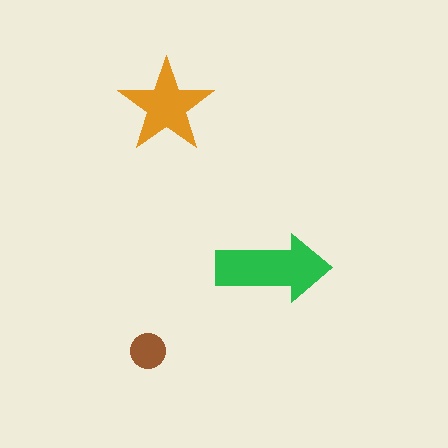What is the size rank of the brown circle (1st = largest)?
3rd.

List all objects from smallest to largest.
The brown circle, the orange star, the green arrow.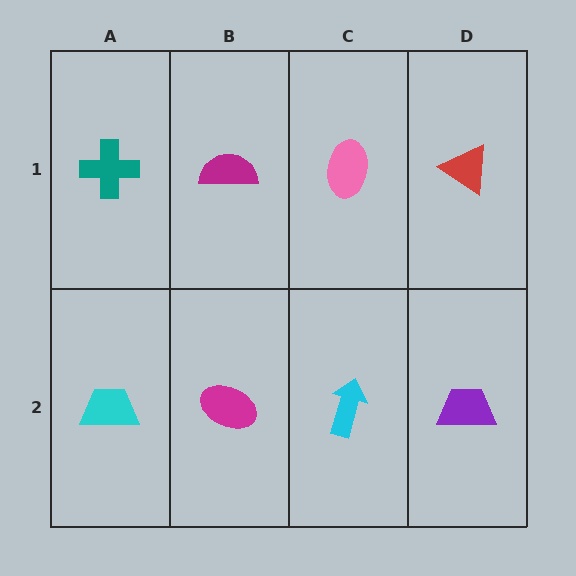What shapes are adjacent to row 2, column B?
A magenta semicircle (row 1, column B), a cyan trapezoid (row 2, column A), a cyan arrow (row 2, column C).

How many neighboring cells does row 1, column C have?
3.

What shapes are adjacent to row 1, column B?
A magenta ellipse (row 2, column B), a teal cross (row 1, column A), a pink ellipse (row 1, column C).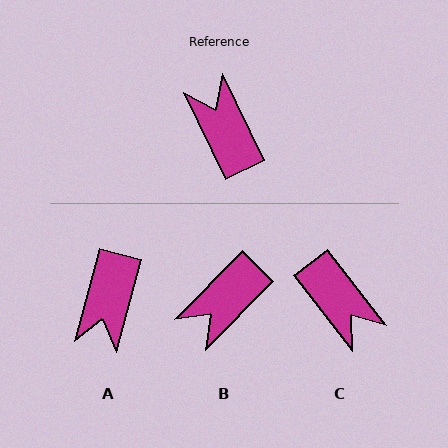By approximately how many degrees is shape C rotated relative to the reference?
Approximately 167 degrees clockwise.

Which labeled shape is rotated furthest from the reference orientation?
C, about 167 degrees away.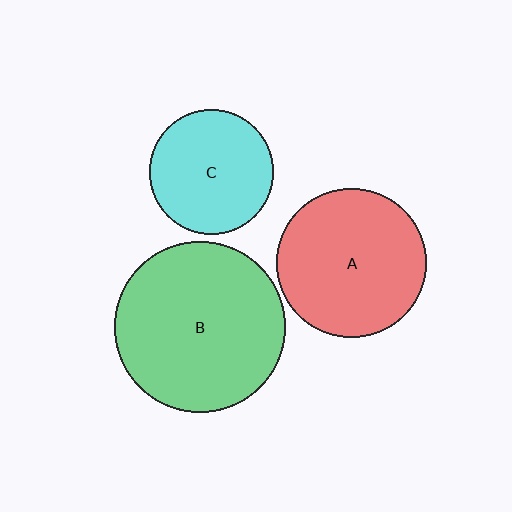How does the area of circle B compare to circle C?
Approximately 1.9 times.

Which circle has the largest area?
Circle B (green).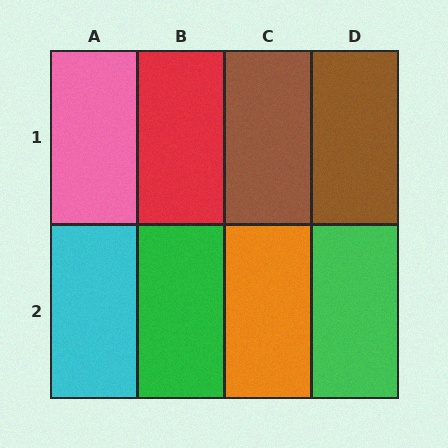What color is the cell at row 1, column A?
Pink.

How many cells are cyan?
1 cell is cyan.